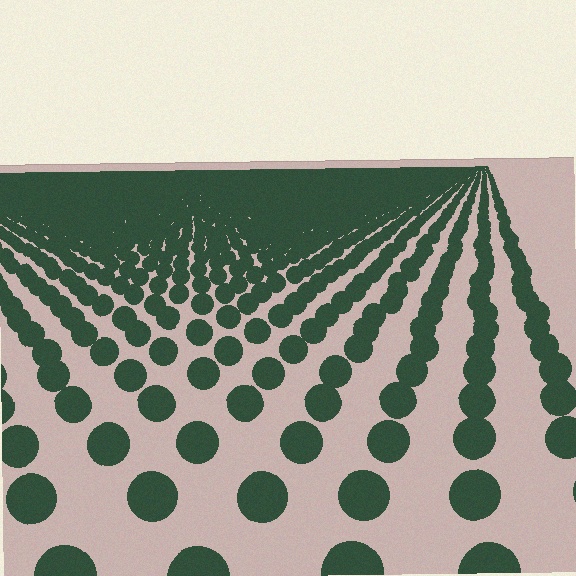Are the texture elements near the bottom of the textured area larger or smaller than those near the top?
Larger. Near the bottom, elements are closer to the viewer and appear at a bigger on-screen size.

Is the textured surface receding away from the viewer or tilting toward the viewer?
The surface is receding away from the viewer. Texture elements get smaller and denser toward the top.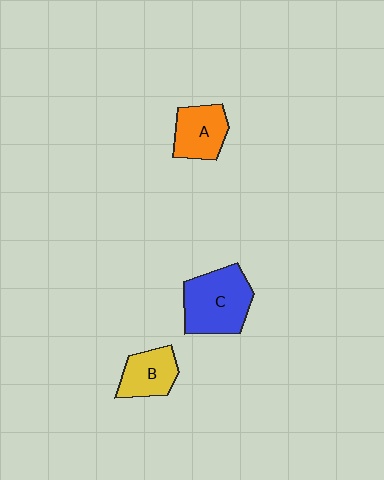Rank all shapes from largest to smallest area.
From largest to smallest: C (blue), A (orange), B (yellow).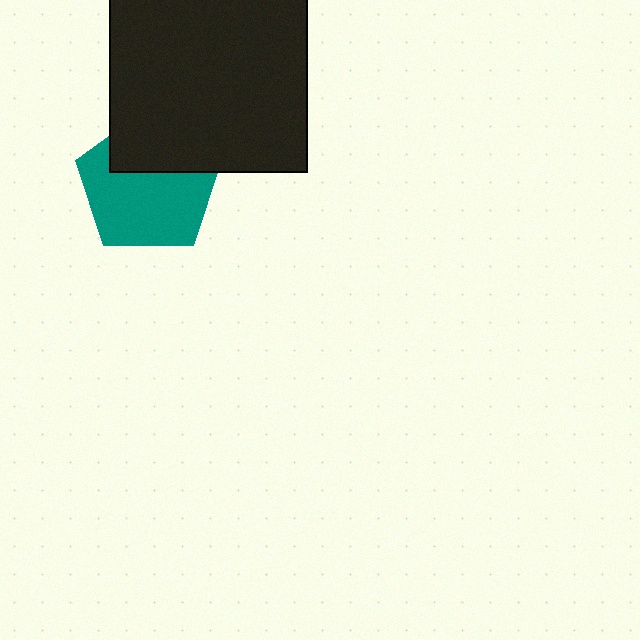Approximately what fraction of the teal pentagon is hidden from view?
Roughly 35% of the teal pentagon is hidden behind the black square.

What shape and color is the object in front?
The object in front is a black square.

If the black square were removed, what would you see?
You would see the complete teal pentagon.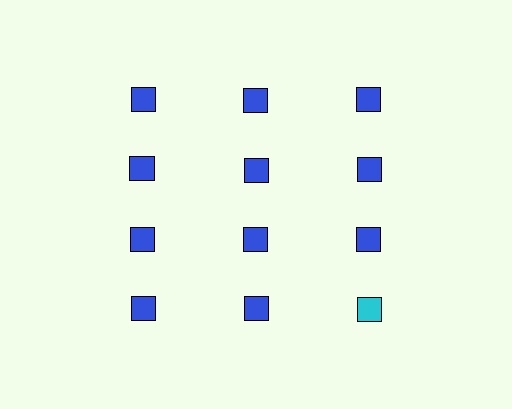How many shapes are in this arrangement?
There are 12 shapes arranged in a grid pattern.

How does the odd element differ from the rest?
It has a different color: cyan instead of blue.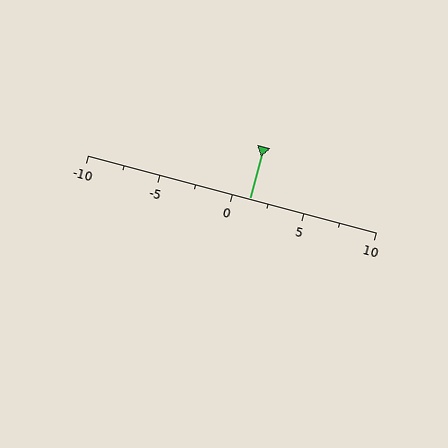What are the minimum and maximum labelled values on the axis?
The axis runs from -10 to 10.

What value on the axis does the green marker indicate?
The marker indicates approximately 1.2.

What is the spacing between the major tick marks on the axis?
The major ticks are spaced 5 apart.